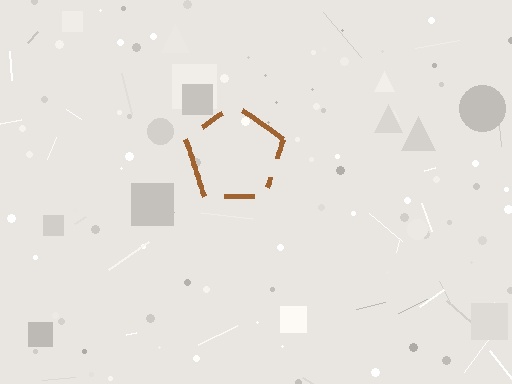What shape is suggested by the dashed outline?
The dashed outline suggests a pentagon.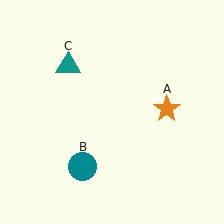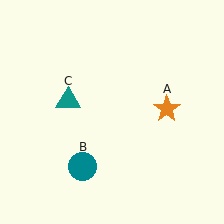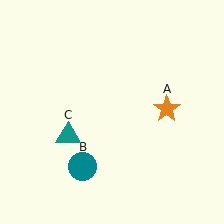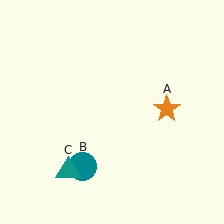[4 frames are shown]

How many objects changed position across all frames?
1 object changed position: teal triangle (object C).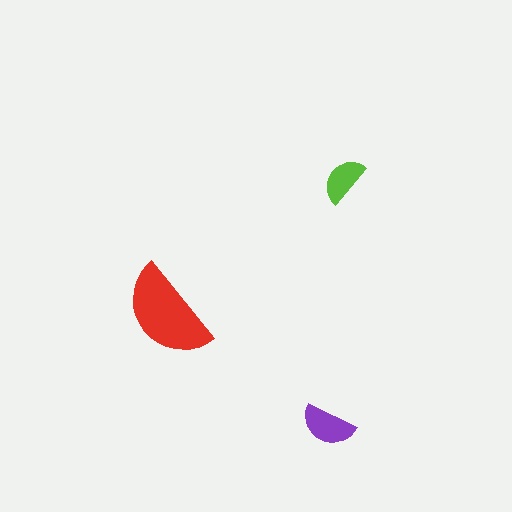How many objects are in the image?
There are 3 objects in the image.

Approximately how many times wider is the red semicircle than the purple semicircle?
About 2 times wider.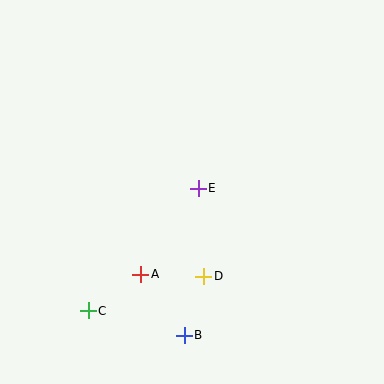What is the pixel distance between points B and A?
The distance between B and A is 75 pixels.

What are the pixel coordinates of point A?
Point A is at (141, 274).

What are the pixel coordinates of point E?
Point E is at (198, 188).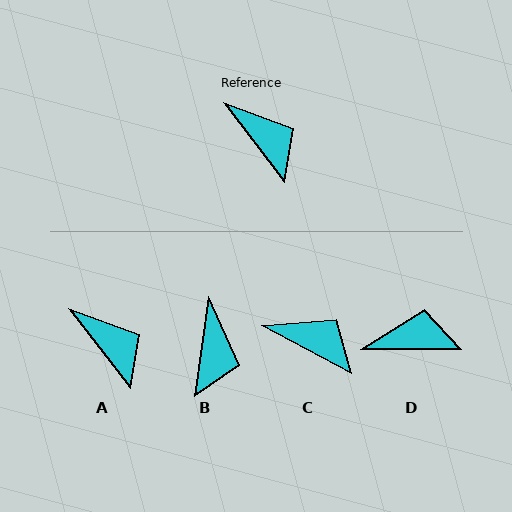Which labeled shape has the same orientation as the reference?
A.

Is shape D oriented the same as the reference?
No, it is off by about 52 degrees.